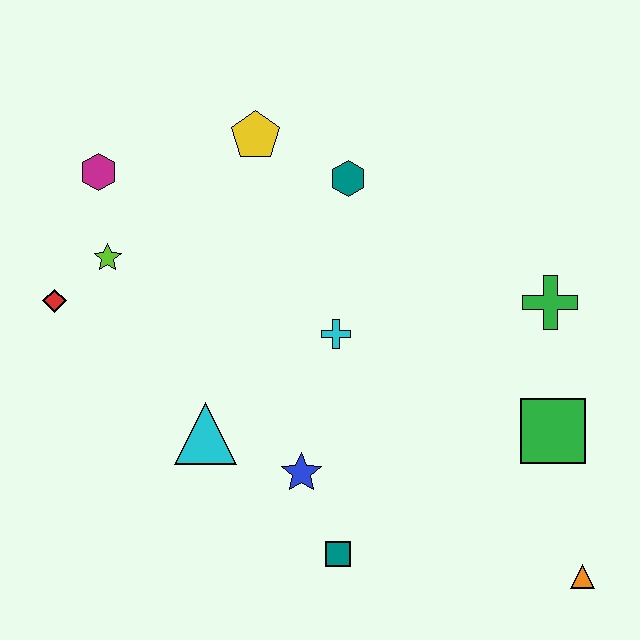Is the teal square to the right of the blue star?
Yes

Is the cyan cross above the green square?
Yes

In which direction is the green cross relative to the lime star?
The green cross is to the right of the lime star.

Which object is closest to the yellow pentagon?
The teal hexagon is closest to the yellow pentagon.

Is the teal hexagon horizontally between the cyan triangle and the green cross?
Yes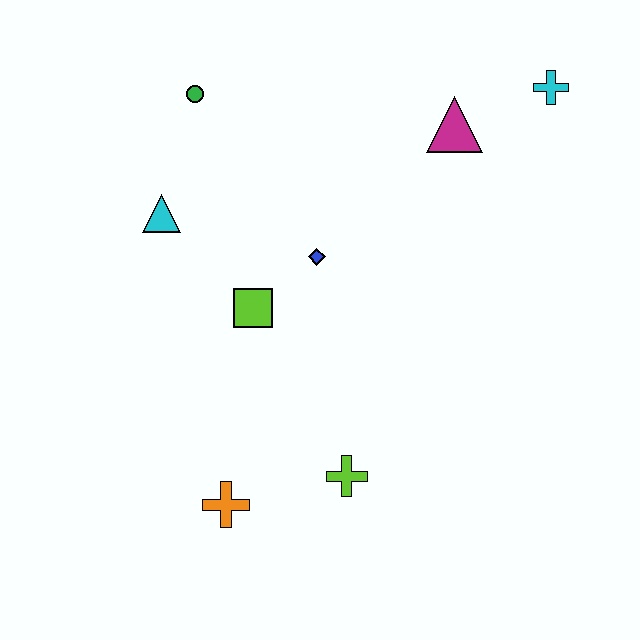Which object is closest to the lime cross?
The orange cross is closest to the lime cross.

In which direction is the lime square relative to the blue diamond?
The lime square is to the left of the blue diamond.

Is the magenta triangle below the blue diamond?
No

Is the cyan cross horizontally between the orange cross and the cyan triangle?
No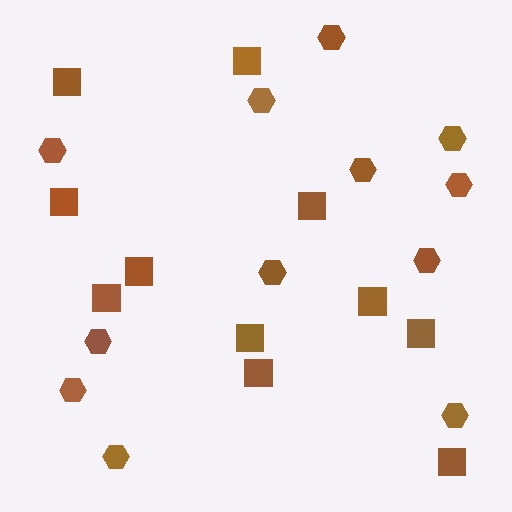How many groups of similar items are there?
There are 2 groups: one group of squares (11) and one group of hexagons (12).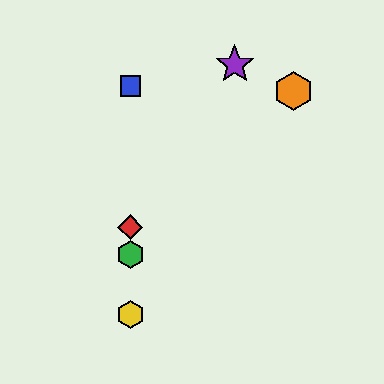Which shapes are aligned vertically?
The red diamond, the blue square, the green hexagon, the yellow hexagon are aligned vertically.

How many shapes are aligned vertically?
4 shapes (the red diamond, the blue square, the green hexagon, the yellow hexagon) are aligned vertically.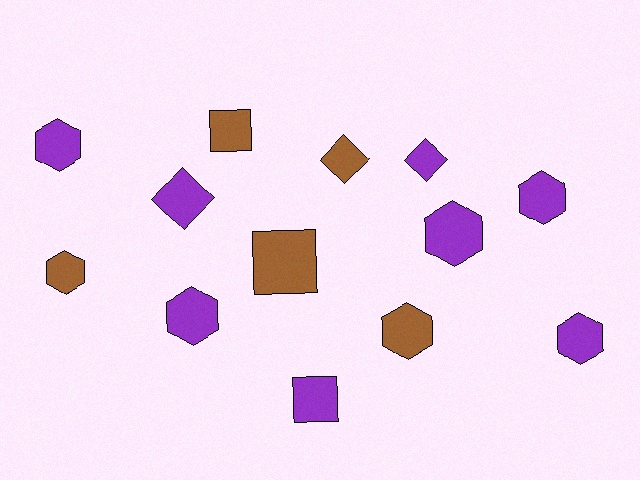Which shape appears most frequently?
Hexagon, with 7 objects.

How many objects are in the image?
There are 13 objects.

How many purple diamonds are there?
There are 2 purple diamonds.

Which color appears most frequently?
Purple, with 8 objects.